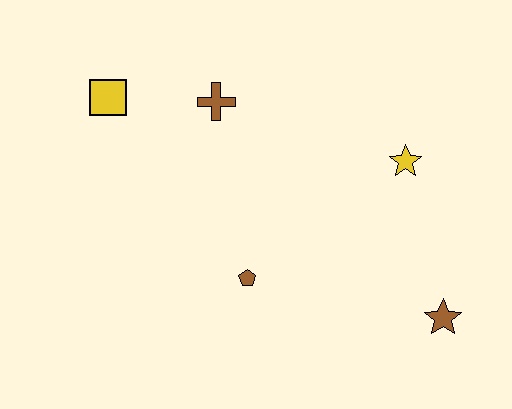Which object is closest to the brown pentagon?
The brown cross is closest to the brown pentagon.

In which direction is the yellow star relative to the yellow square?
The yellow star is to the right of the yellow square.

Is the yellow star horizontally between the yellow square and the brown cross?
No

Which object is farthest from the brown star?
The yellow square is farthest from the brown star.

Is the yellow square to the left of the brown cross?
Yes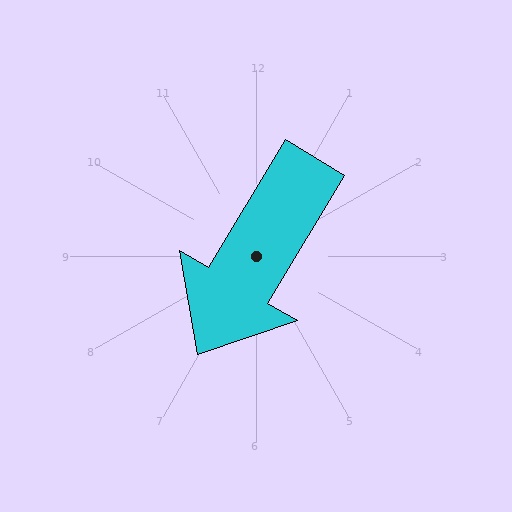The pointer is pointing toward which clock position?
Roughly 7 o'clock.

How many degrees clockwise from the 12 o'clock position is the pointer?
Approximately 211 degrees.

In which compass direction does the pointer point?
Southwest.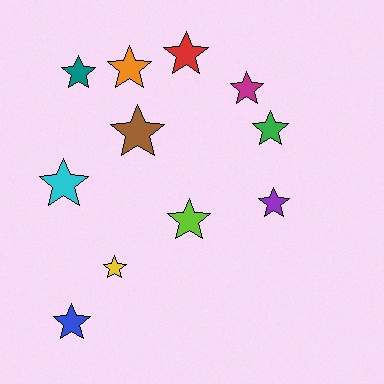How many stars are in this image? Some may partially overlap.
There are 11 stars.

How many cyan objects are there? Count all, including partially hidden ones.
There is 1 cyan object.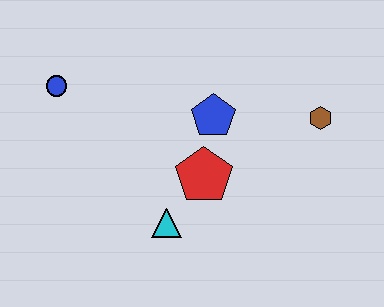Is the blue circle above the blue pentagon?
Yes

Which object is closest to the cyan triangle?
The red pentagon is closest to the cyan triangle.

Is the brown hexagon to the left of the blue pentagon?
No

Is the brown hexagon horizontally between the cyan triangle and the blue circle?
No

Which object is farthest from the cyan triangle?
The brown hexagon is farthest from the cyan triangle.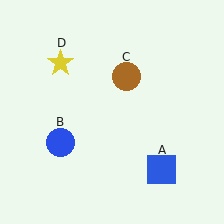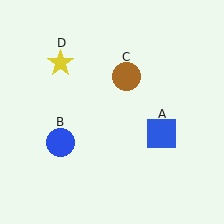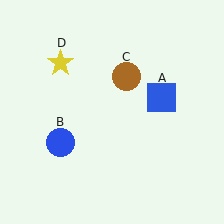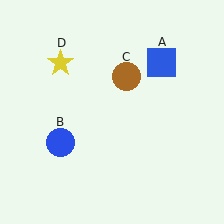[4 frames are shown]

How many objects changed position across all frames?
1 object changed position: blue square (object A).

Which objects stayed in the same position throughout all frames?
Blue circle (object B) and brown circle (object C) and yellow star (object D) remained stationary.